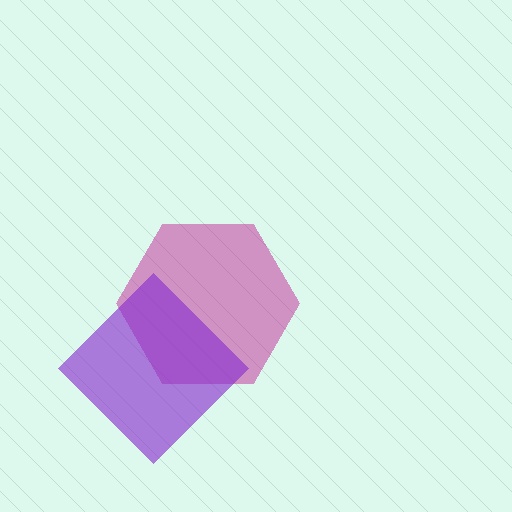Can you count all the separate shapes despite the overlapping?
Yes, there are 2 separate shapes.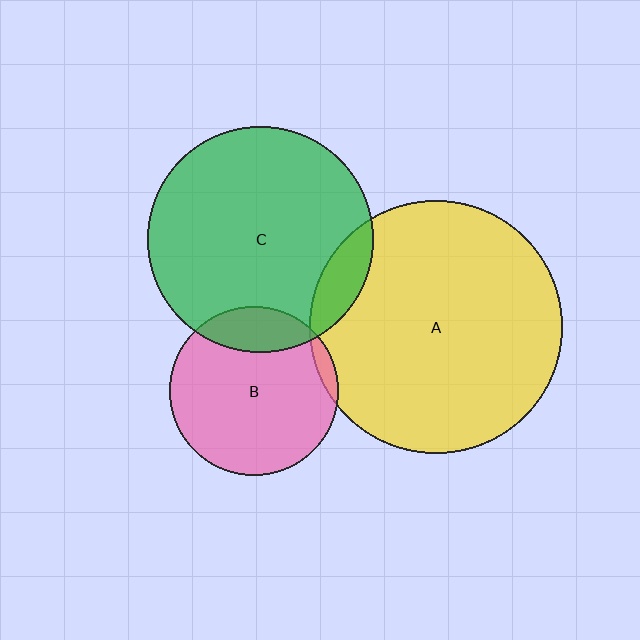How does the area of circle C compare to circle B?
Approximately 1.8 times.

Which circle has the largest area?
Circle A (yellow).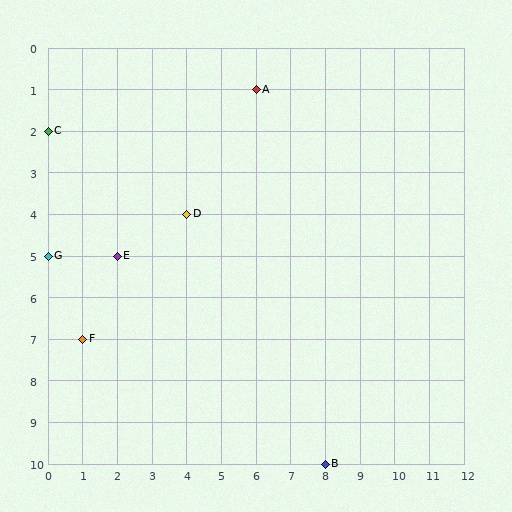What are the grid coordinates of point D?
Point D is at grid coordinates (4, 4).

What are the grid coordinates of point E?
Point E is at grid coordinates (2, 5).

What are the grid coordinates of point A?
Point A is at grid coordinates (6, 1).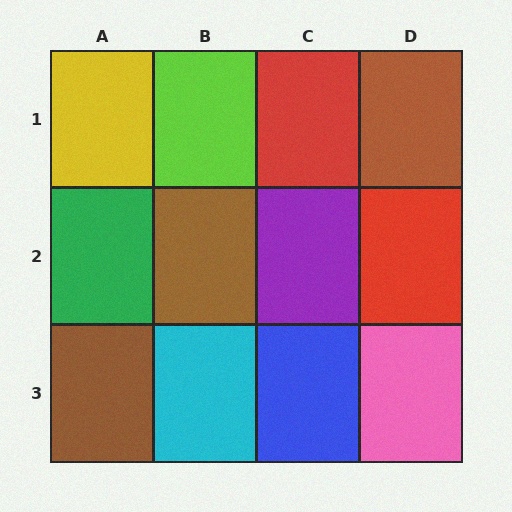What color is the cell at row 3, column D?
Pink.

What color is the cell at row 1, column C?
Red.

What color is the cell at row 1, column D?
Brown.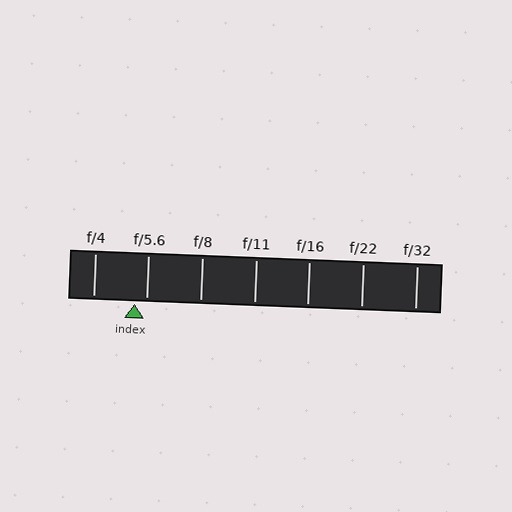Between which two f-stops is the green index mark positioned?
The index mark is between f/4 and f/5.6.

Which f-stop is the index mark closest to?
The index mark is closest to f/5.6.